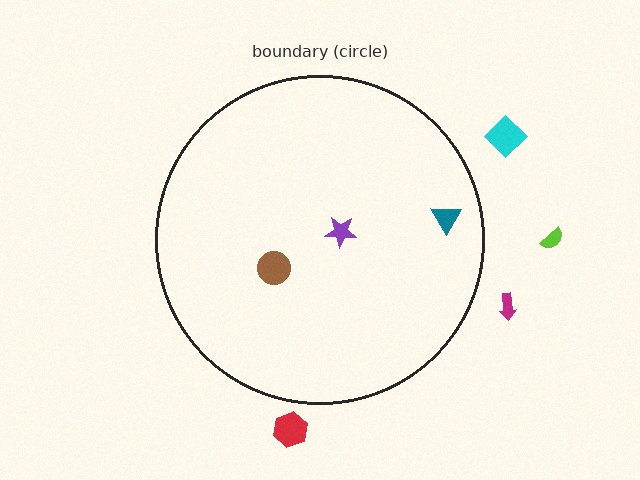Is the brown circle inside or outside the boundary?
Inside.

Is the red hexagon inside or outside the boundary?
Outside.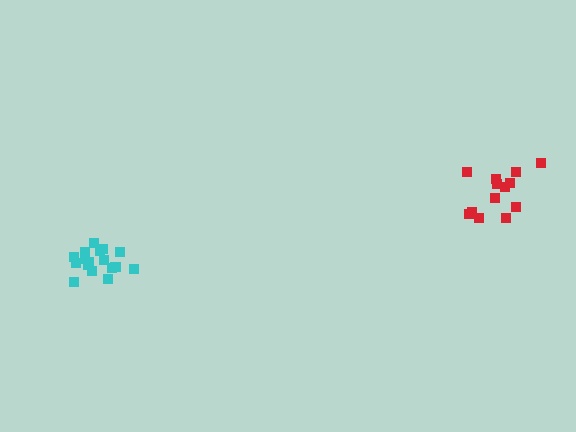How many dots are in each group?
Group 1: 17 dots, Group 2: 13 dots (30 total).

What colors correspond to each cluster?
The clusters are colored: cyan, red.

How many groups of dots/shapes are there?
There are 2 groups.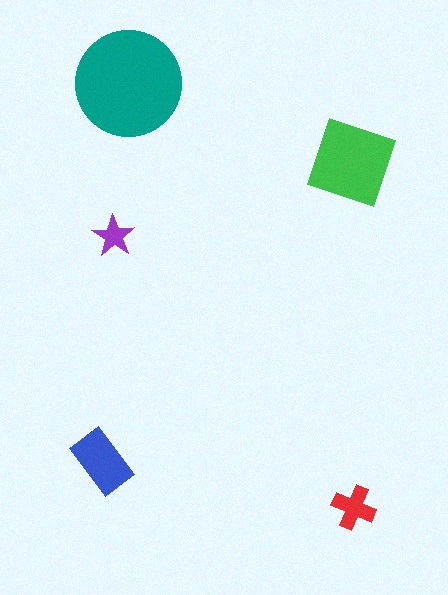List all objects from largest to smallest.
The teal circle, the green square, the blue rectangle, the red cross, the purple star.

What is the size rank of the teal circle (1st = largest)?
1st.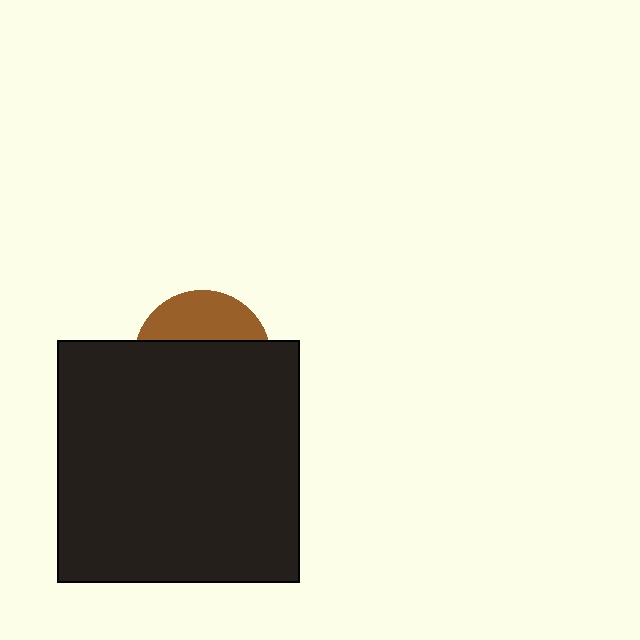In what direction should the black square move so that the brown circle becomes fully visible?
The black square should move down. That is the shortest direction to clear the overlap and leave the brown circle fully visible.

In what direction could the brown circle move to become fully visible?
The brown circle could move up. That would shift it out from behind the black square entirely.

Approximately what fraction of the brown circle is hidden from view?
Roughly 67% of the brown circle is hidden behind the black square.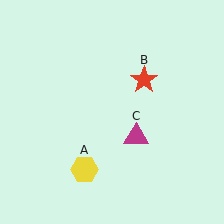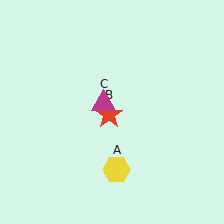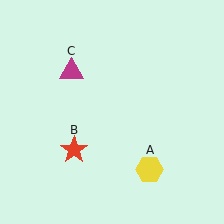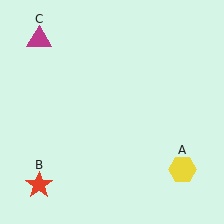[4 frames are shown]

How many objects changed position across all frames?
3 objects changed position: yellow hexagon (object A), red star (object B), magenta triangle (object C).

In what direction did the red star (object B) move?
The red star (object B) moved down and to the left.